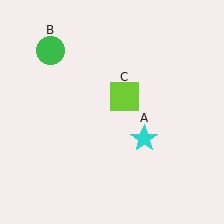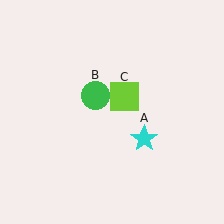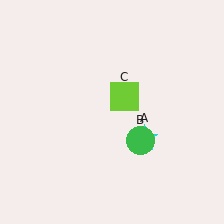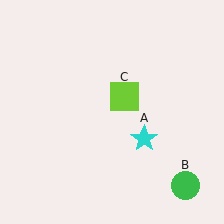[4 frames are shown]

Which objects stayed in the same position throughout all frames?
Cyan star (object A) and lime square (object C) remained stationary.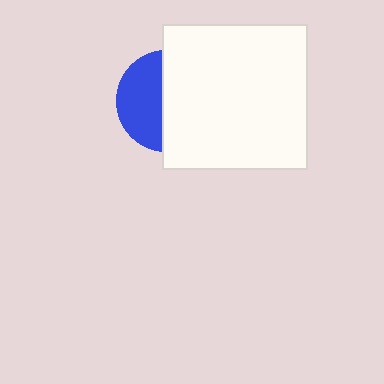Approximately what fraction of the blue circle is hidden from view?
Roughly 56% of the blue circle is hidden behind the white square.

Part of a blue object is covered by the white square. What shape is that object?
It is a circle.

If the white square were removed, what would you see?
You would see the complete blue circle.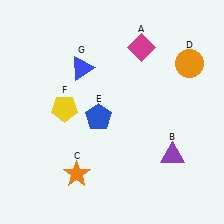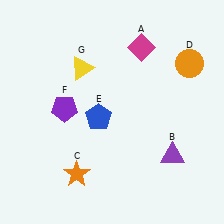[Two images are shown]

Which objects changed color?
F changed from yellow to purple. G changed from blue to yellow.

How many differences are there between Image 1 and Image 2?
There are 2 differences between the two images.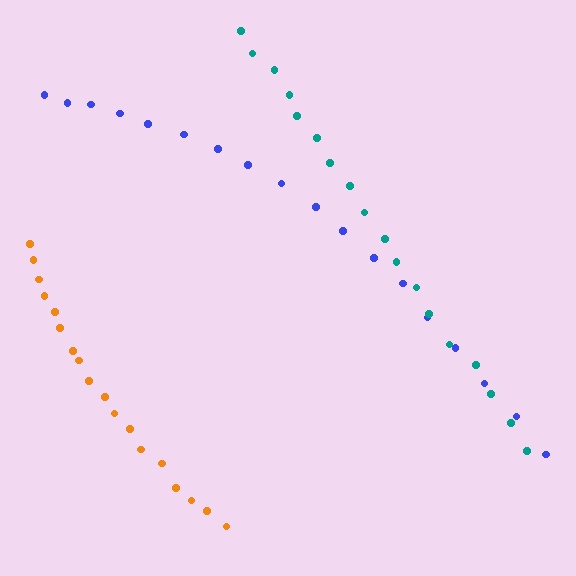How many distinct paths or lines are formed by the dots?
There are 3 distinct paths.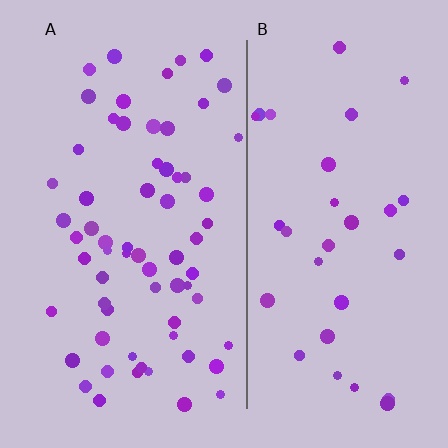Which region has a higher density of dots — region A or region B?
A (the left).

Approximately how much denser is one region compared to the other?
Approximately 2.0× — region A over region B.